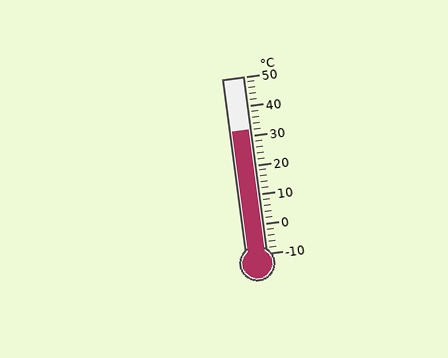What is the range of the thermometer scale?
The thermometer scale ranges from -10°C to 50°C.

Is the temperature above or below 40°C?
The temperature is below 40°C.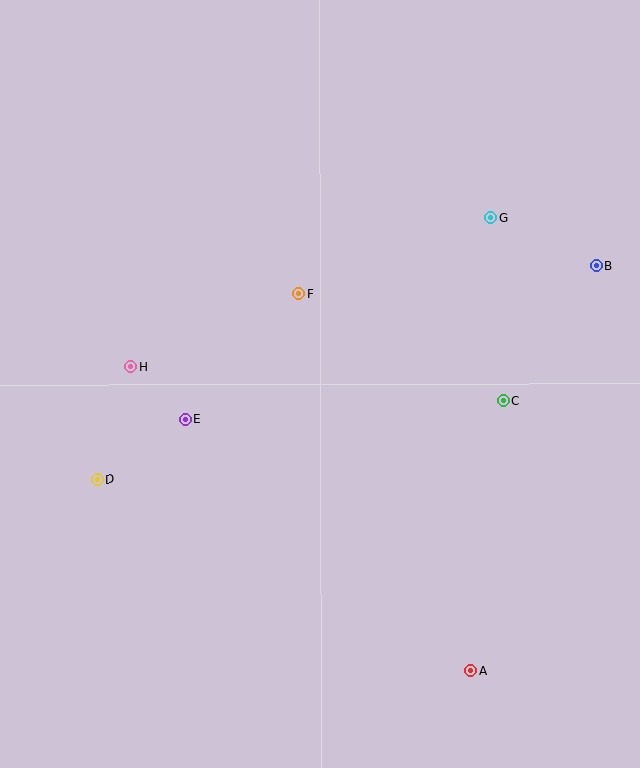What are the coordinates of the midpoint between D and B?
The midpoint between D and B is at (347, 373).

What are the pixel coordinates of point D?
Point D is at (97, 479).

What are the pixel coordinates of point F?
Point F is at (298, 294).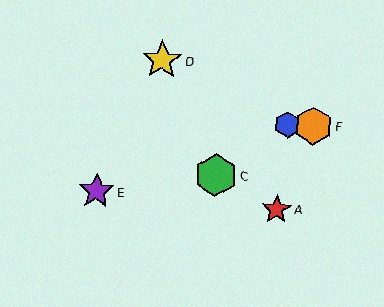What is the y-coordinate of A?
Object A is at y≈209.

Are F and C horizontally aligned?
No, F is at y≈126 and C is at y≈175.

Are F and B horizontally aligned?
Yes, both are at y≈126.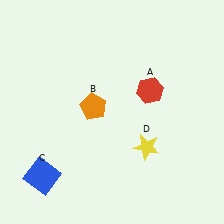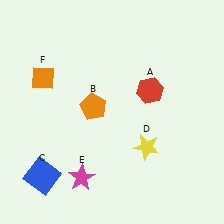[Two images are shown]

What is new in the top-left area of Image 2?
An orange diamond (F) was added in the top-left area of Image 2.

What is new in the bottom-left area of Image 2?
A magenta star (E) was added in the bottom-left area of Image 2.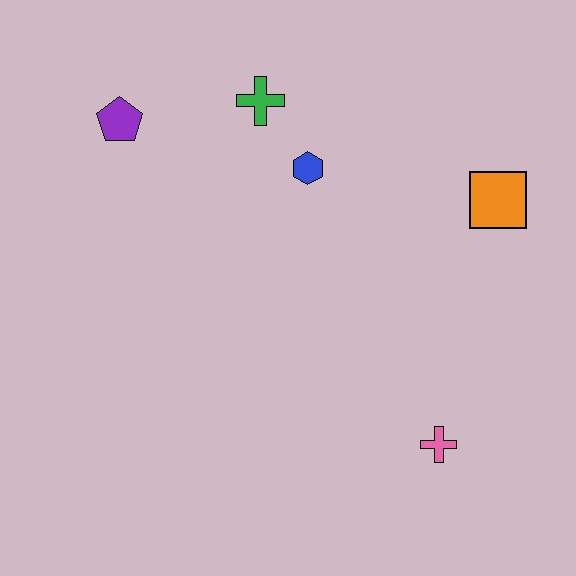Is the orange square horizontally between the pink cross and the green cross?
No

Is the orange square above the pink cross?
Yes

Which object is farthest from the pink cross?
The purple pentagon is farthest from the pink cross.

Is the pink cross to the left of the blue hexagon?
No